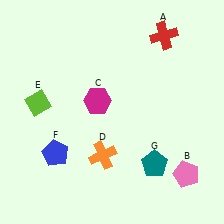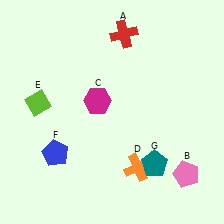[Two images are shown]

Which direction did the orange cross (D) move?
The orange cross (D) moved right.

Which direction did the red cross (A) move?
The red cross (A) moved left.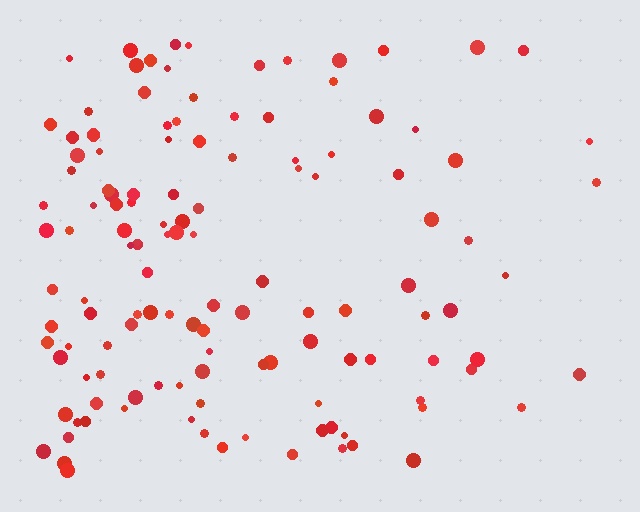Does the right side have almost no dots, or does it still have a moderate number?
Still a moderate number, just noticeably fewer than the left.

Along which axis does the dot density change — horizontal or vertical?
Horizontal.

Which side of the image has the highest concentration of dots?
The left.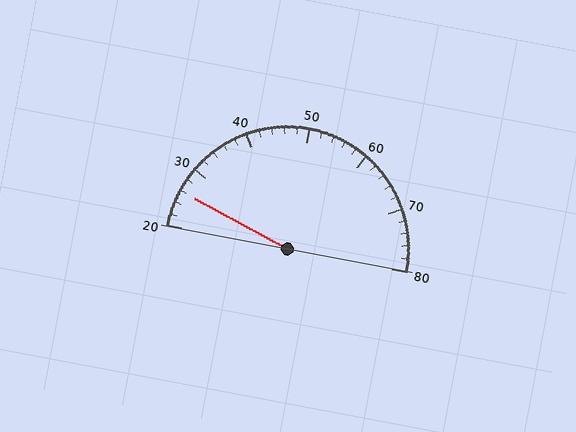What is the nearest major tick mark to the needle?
The nearest major tick mark is 30.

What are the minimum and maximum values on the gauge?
The gauge ranges from 20 to 80.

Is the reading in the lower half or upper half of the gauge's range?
The reading is in the lower half of the range (20 to 80).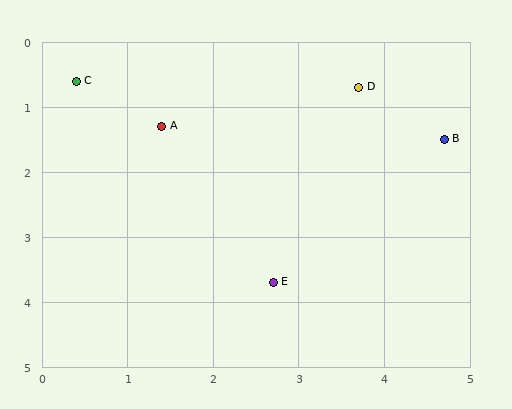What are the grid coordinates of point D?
Point D is at approximately (3.7, 0.7).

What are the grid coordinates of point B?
Point B is at approximately (4.7, 1.5).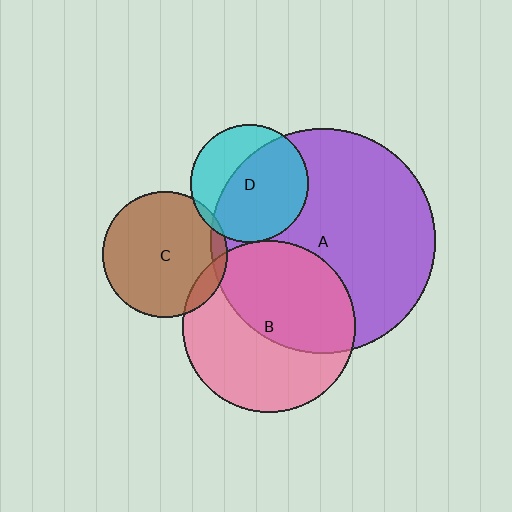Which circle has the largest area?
Circle A (purple).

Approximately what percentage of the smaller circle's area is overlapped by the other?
Approximately 5%.